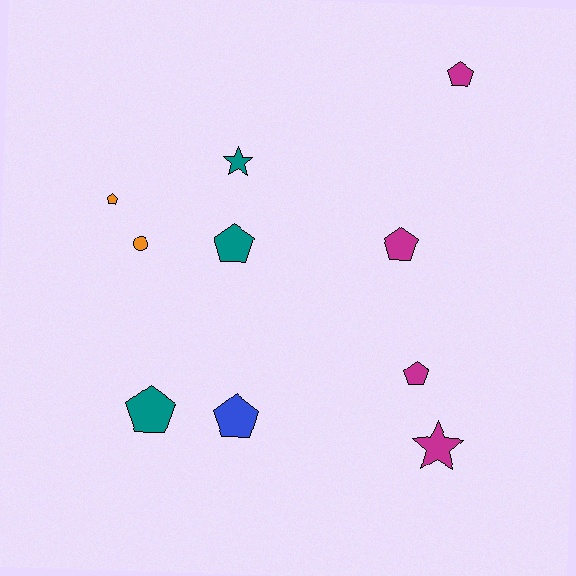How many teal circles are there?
There are no teal circles.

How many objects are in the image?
There are 10 objects.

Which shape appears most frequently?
Pentagon, with 7 objects.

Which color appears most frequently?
Magenta, with 4 objects.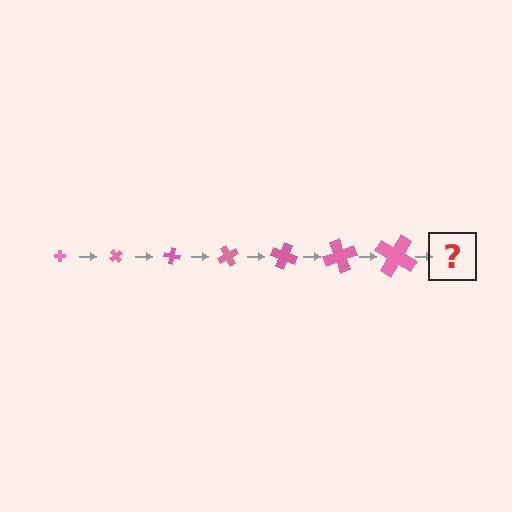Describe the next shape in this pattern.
It should be a cross, larger than the previous one and rotated 350 degrees from the start.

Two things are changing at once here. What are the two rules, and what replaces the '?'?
The two rules are that the cross grows larger each step and it rotates 50 degrees each step. The '?' should be a cross, larger than the previous one and rotated 350 degrees from the start.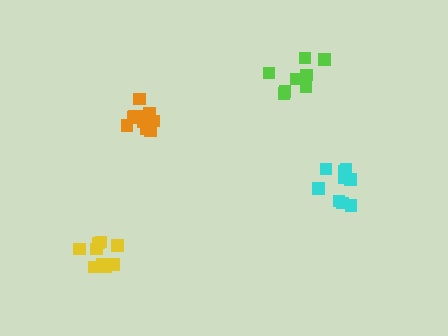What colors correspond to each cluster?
The clusters are colored: orange, yellow, cyan, lime.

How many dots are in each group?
Group 1: 12 dots, Group 2: 10 dots, Group 3: 9 dots, Group 4: 8 dots (39 total).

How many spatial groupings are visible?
There are 4 spatial groupings.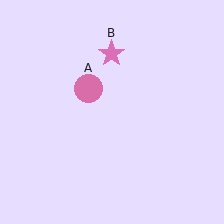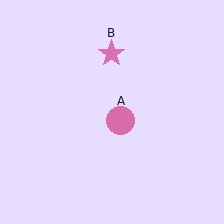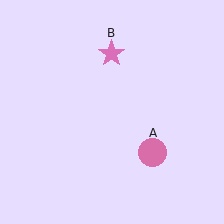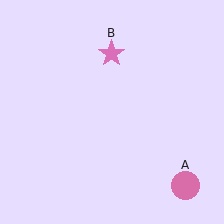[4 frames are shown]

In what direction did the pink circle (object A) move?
The pink circle (object A) moved down and to the right.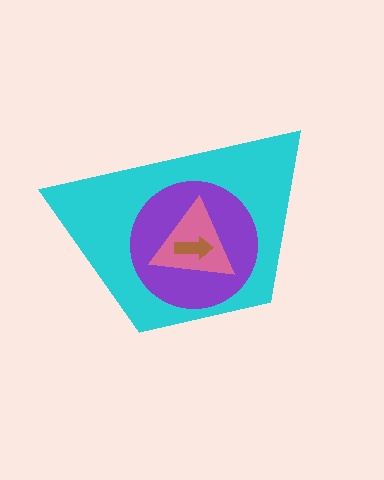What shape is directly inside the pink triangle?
The brown arrow.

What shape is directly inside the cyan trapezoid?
The purple circle.